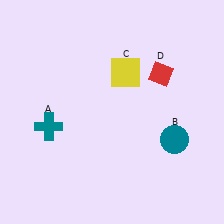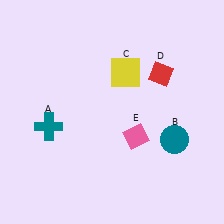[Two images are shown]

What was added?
A pink diamond (E) was added in Image 2.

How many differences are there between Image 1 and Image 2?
There is 1 difference between the two images.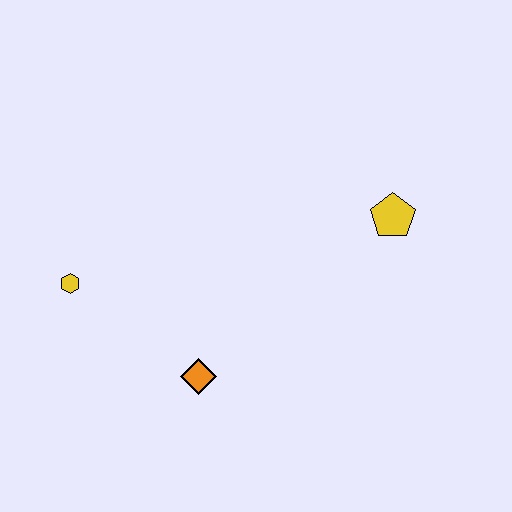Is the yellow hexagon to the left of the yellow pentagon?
Yes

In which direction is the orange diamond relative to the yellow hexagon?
The orange diamond is to the right of the yellow hexagon.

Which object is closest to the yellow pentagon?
The orange diamond is closest to the yellow pentagon.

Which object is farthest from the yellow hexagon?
The yellow pentagon is farthest from the yellow hexagon.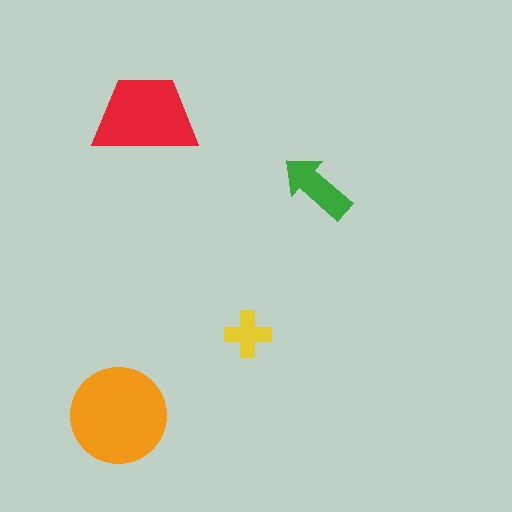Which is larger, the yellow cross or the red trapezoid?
The red trapezoid.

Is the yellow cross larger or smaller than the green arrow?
Smaller.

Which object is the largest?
The orange circle.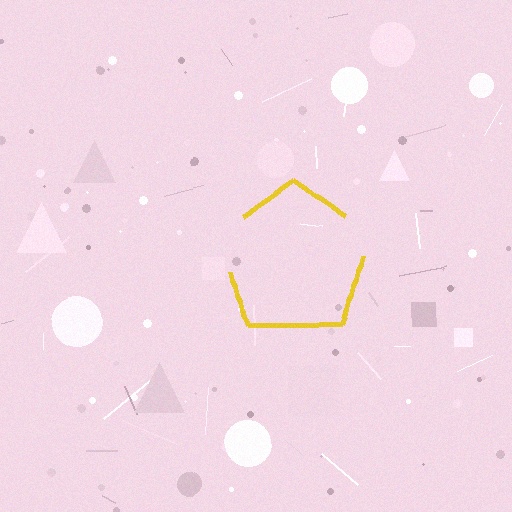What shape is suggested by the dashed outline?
The dashed outline suggests a pentagon.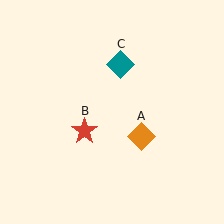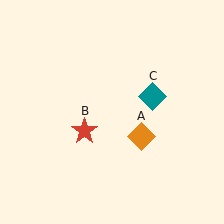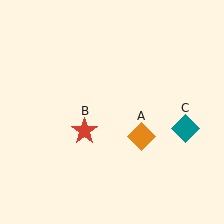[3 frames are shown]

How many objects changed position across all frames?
1 object changed position: teal diamond (object C).